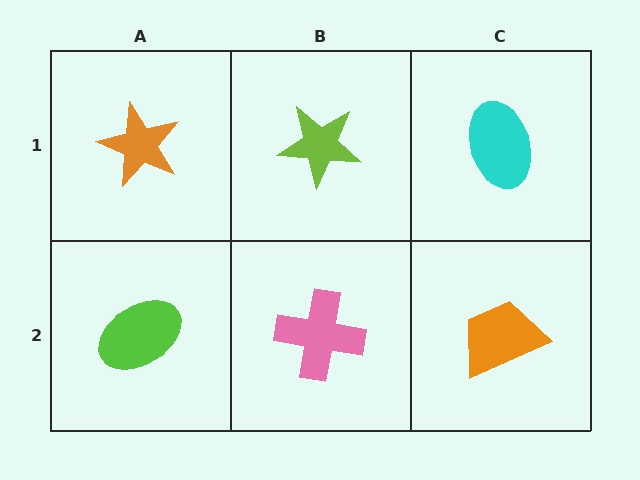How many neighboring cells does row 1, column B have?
3.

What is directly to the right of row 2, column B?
An orange trapezoid.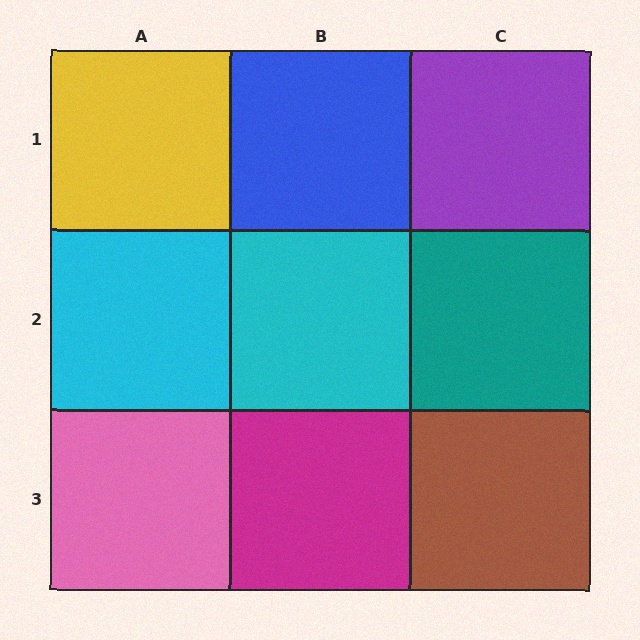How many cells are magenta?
1 cell is magenta.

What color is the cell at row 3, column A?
Pink.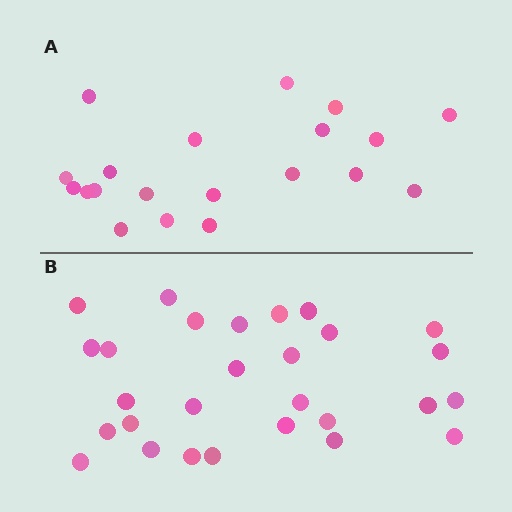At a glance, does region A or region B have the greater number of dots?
Region B (the bottom region) has more dots.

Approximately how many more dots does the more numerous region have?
Region B has roughly 8 or so more dots than region A.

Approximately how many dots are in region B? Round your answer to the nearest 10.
About 30 dots. (The exact count is 28, which rounds to 30.)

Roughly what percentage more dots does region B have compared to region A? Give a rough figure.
About 40% more.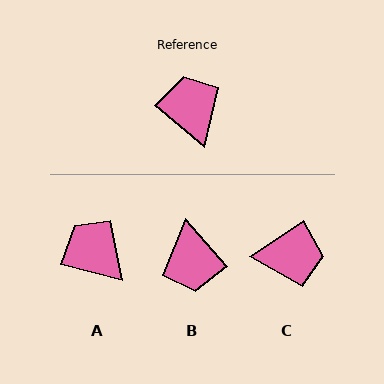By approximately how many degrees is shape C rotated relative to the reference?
Approximately 106 degrees clockwise.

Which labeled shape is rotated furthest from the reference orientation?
B, about 172 degrees away.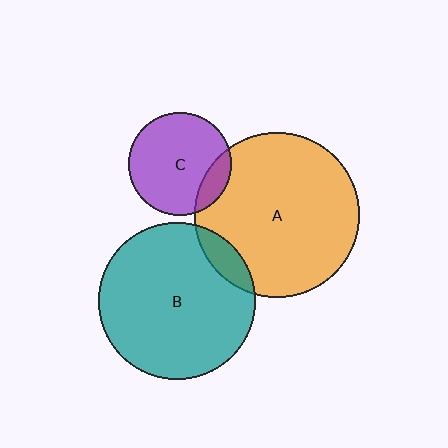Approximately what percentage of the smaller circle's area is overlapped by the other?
Approximately 10%.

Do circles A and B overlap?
Yes.